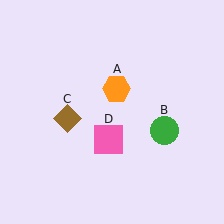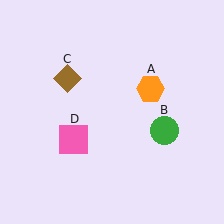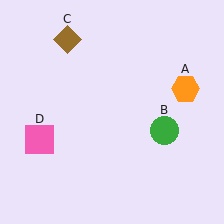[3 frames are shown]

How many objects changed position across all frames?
3 objects changed position: orange hexagon (object A), brown diamond (object C), pink square (object D).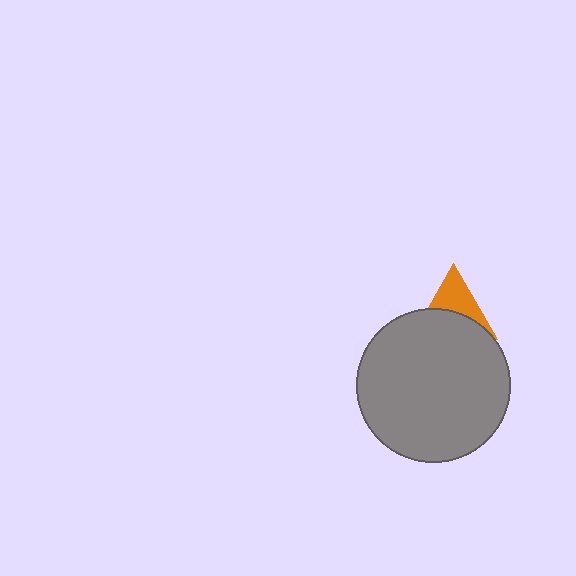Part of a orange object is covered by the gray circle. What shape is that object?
It is a triangle.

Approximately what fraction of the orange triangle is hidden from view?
Roughly 54% of the orange triangle is hidden behind the gray circle.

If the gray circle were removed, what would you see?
You would see the complete orange triangle.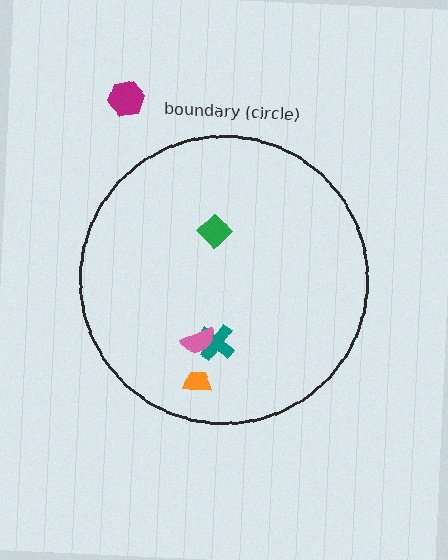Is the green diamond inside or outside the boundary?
Inside.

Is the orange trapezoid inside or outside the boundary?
Inside.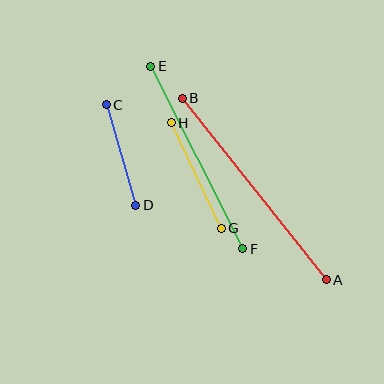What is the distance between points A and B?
The distance is approximately 231 pixels.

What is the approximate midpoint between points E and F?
The midpoint is at approximately (197, 158) pixels.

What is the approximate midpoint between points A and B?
The midpoint is at approximately (254, 189) pixels.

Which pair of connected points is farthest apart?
Points A and B are farthest apart.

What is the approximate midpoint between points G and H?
The midpoint is at approximately (196, 176) pixels.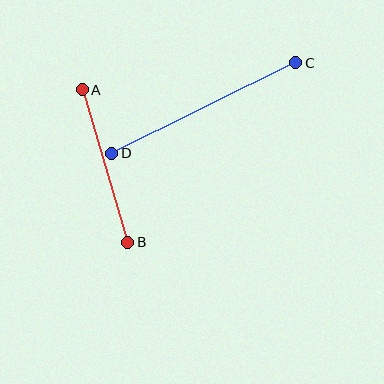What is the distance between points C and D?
The distance is approximately 205 pixels.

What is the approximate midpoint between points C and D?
The midpoint is at approximately (204, 108) pixels.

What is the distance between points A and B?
The distance is approximately 159 pixels.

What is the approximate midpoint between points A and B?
The midpoint is at approximately (105, 166) pixels.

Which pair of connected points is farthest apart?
Points C and D are farthest apart.